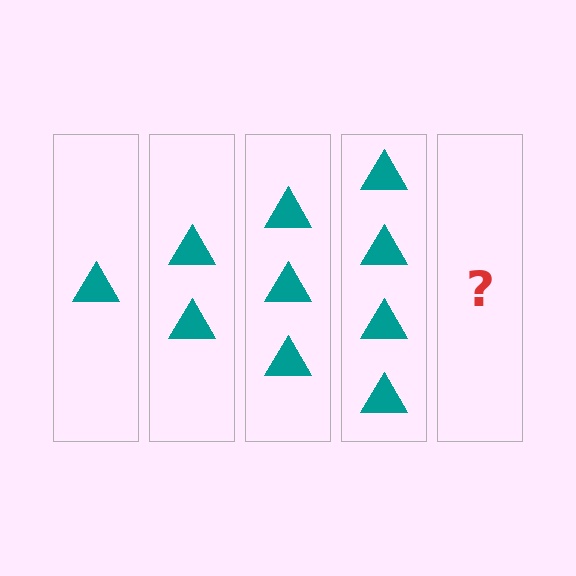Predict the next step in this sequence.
The next step is 5 triangles.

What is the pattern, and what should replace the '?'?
The pattern is that each step adds one more triangle. The '?' should be 5 triangles.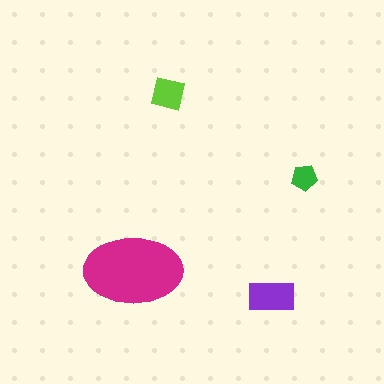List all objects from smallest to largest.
The green pentagon, the lime square, the purple rectangle, the magenta ellipse.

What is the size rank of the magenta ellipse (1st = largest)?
1st.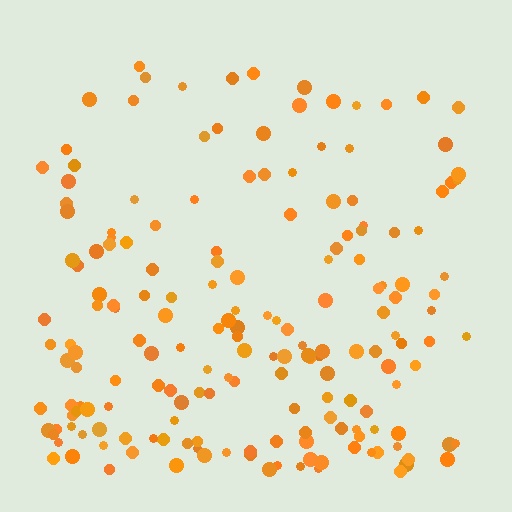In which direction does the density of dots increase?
From top to bottom, with the bottom side densest.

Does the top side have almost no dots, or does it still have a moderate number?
Still a moderate number, just noticeably fewer than the bottom.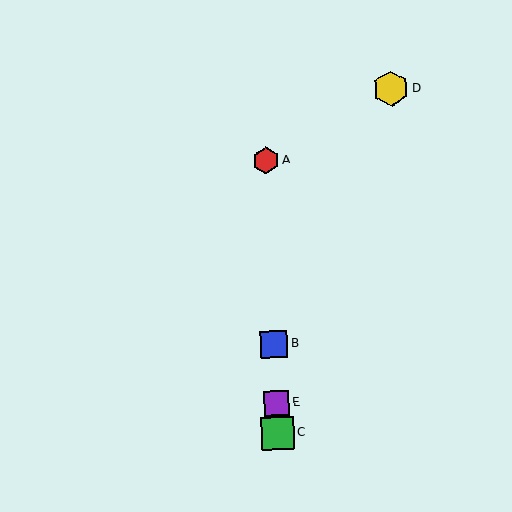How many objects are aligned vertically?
4 objects (A, B, C, E) are aligned vertically.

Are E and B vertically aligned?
Yes, both are at x≈277.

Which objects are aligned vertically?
Objects A, B, C, E are aligned vertically.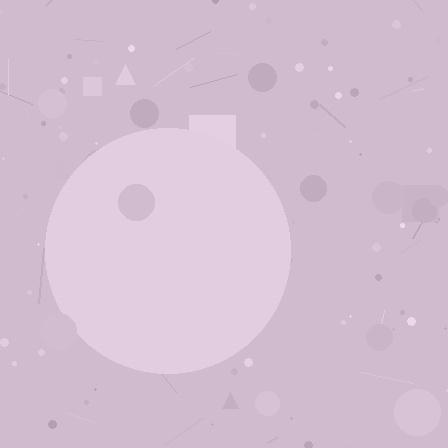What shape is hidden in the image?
A circle is hidden in the image.